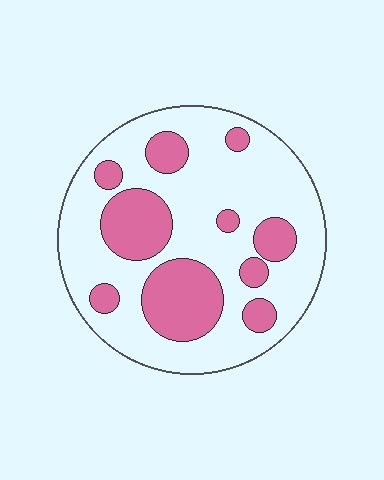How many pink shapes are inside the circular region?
10.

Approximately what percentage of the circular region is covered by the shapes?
Approximately 30%.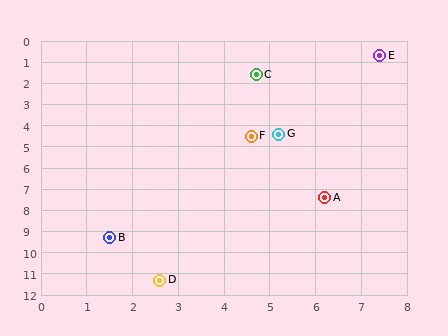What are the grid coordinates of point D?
Point D is at approximately (2.6, 11.3).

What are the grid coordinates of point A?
Point A is at approximately (6.2, 7.4).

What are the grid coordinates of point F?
Point F is at approximately (4.6, 4.5).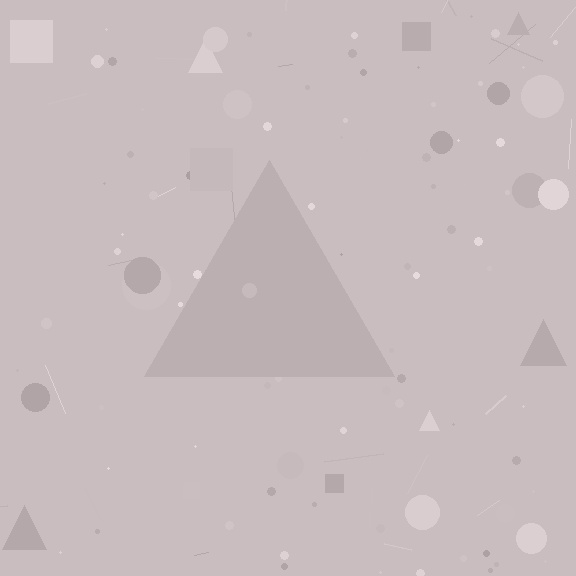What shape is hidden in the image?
A triangle is hidden in the image.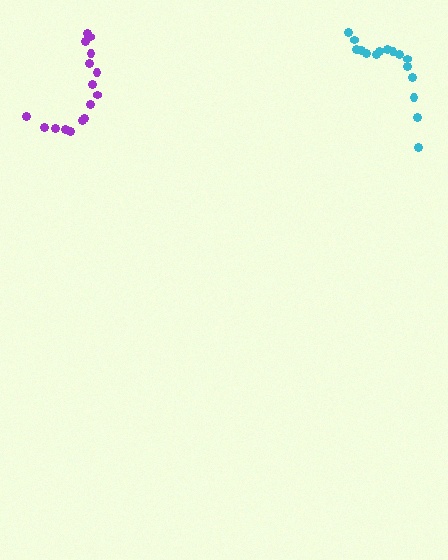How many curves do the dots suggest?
There are 2 distinct paths.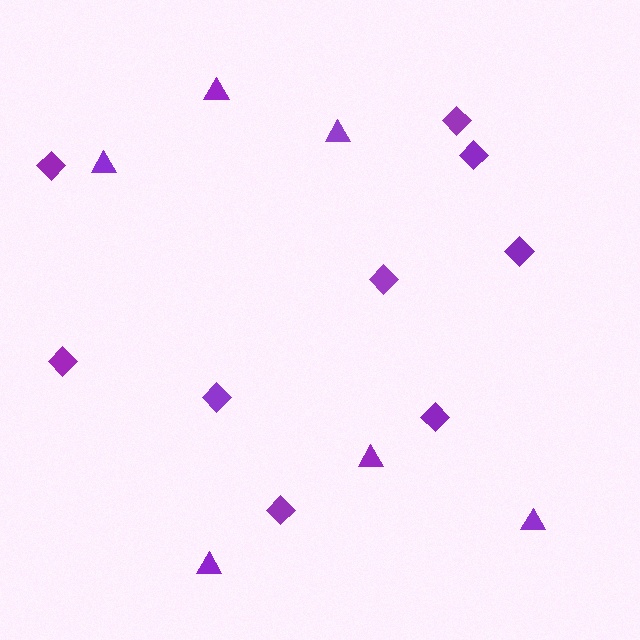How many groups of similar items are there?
There are 2 groups: one group of diamonds (9) and one group of triangles (6).